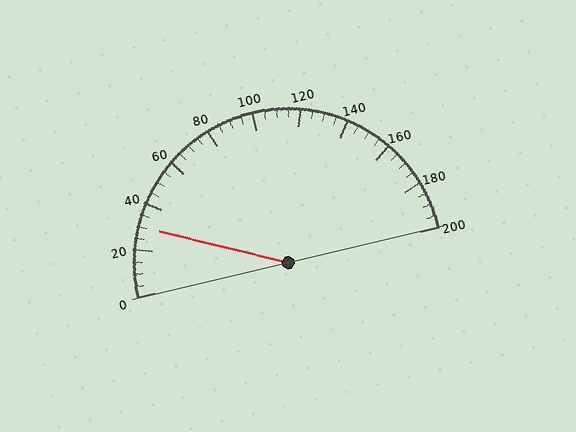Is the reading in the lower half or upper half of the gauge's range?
The reading is in the lower half of the range (0 to 200).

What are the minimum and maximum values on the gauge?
The gauge ranges from 0 to 200.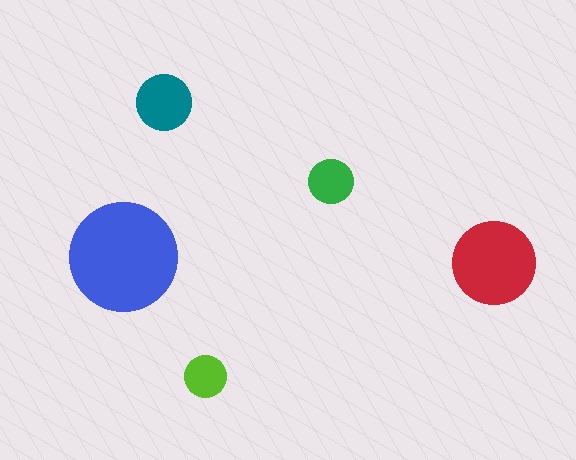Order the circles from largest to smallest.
the blue one, the red one, the teal one, the green one, the lime one.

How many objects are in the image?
There are 5 objects in the image.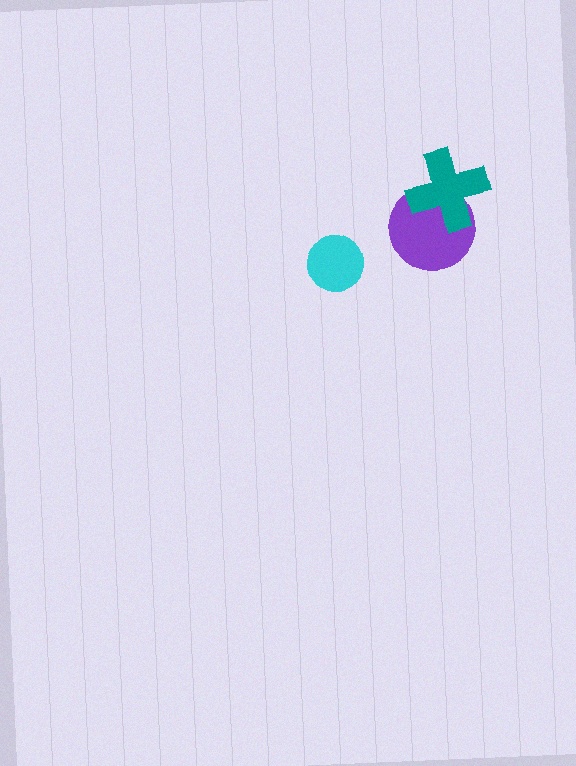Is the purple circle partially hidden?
Yes, it is partially covered by another shape.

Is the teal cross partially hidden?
No, no other shape covers it.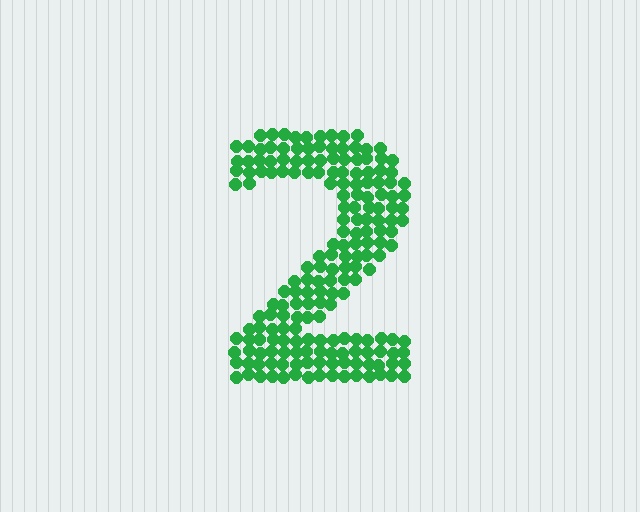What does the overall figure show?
The overall figure shows the digit 2.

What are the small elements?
The small elements are circles.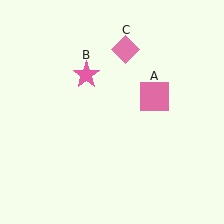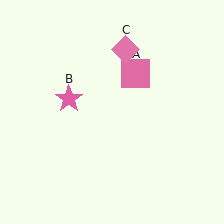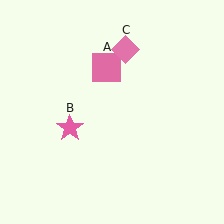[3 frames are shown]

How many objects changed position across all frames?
2 objects changed position: pink square (object A), pink star (object B).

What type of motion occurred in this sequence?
The pink square (object A), pink star (object B) rotated counterclockwise around the center of the scene.